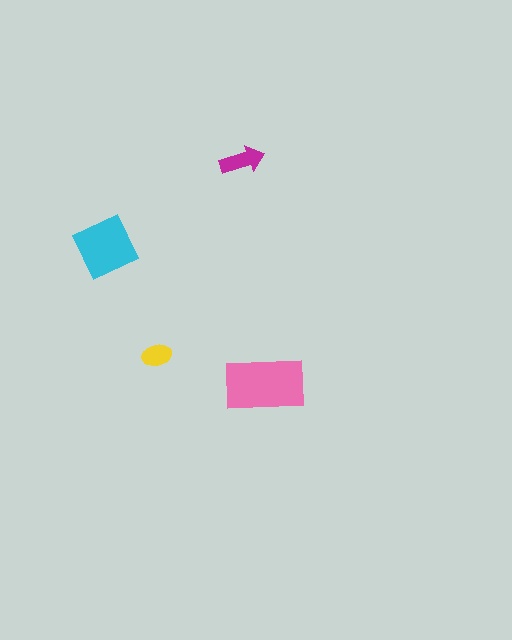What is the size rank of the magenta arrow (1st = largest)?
3rd.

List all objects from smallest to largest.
The yellow ellipse, the magenta arrow, the cyan square, the pink rectangle.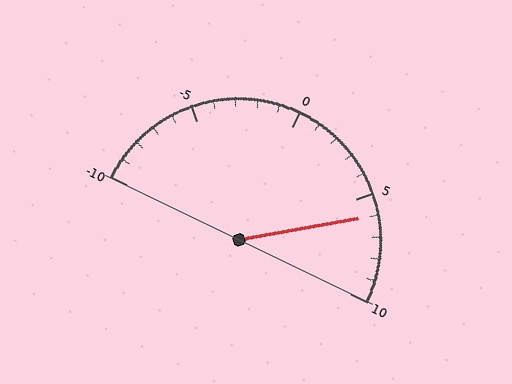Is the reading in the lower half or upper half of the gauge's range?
The reading is in the upper half of the range (-10 to 10).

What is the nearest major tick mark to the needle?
The nearest major tick mark is 5.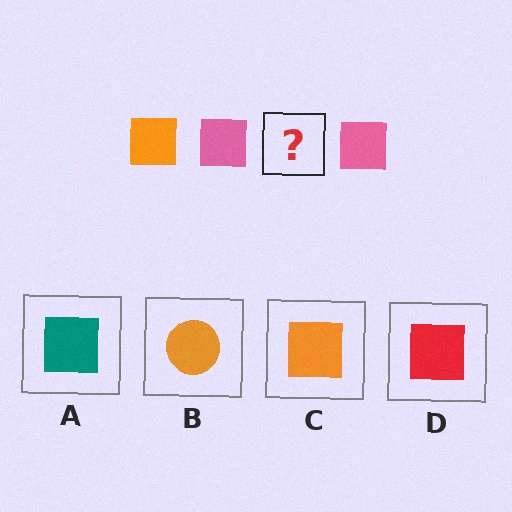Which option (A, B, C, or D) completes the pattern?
C.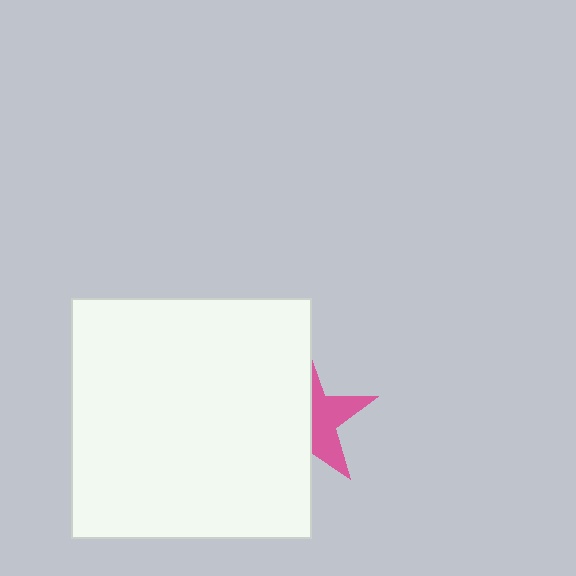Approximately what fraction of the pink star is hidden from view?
Roughly 57% of the pink star is hidden behind the white square.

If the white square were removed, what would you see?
You would see the complete pink star.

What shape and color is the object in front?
The object in front is a white square.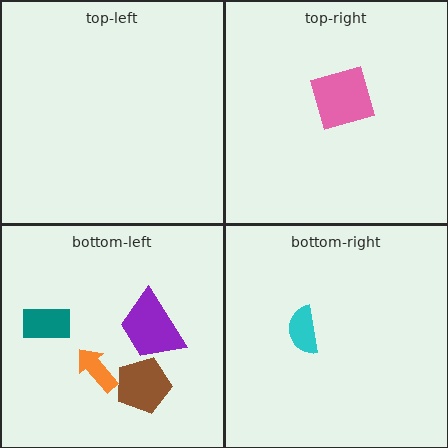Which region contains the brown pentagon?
The bottom-left region.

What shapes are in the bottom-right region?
The cyan semicircle.